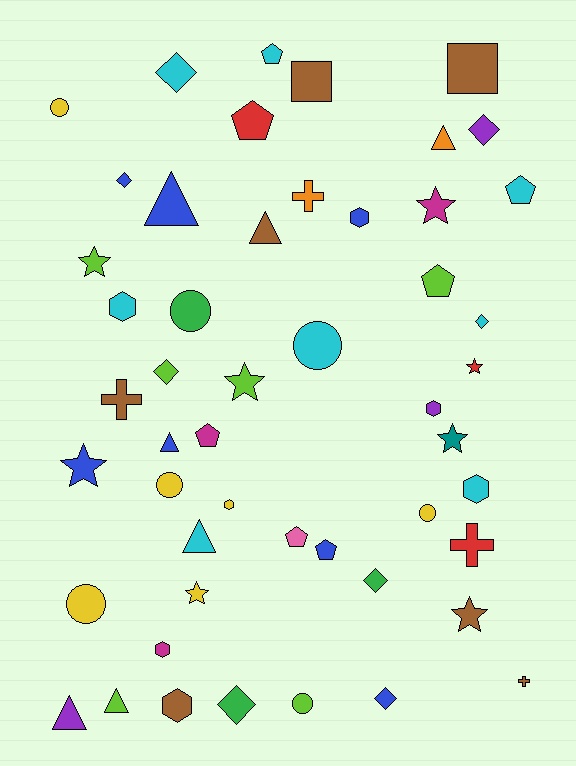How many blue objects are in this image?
There are 7 blue objects.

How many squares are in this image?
There are 2 squares.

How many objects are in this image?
There are 50 objects.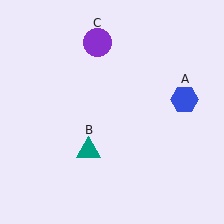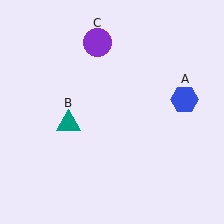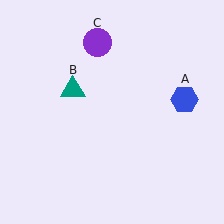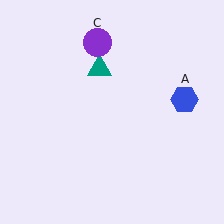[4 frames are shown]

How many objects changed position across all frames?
1 object changed position: teal triangle (object B).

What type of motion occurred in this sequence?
The teal triangle (object B) rotated clockwise around the center of the scene.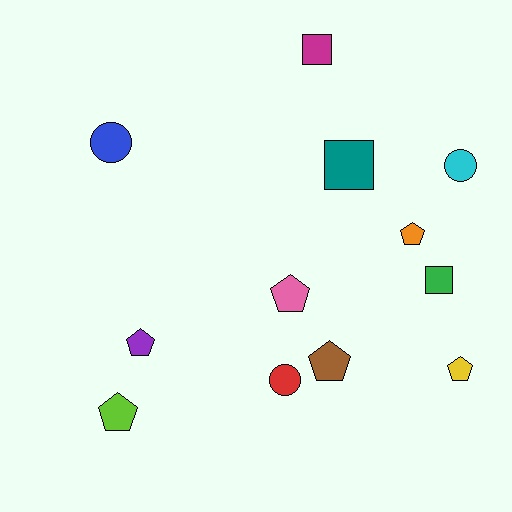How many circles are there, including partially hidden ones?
There are 3 circles.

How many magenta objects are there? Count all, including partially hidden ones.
There is 1 magenta object.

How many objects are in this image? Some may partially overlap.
There are 12 objects.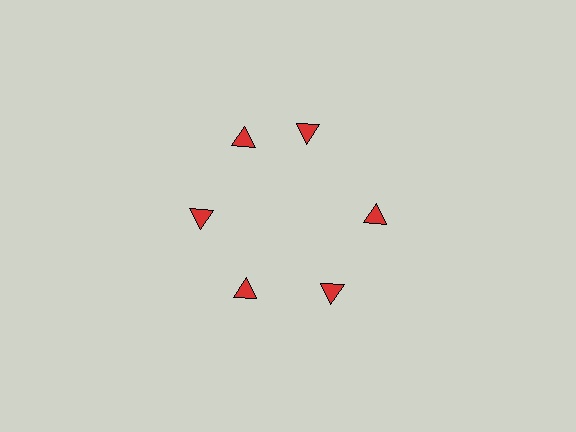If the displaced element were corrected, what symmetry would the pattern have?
It would have 6-fold rotational symmetry — the pattern would map onto itself every 60 degrees.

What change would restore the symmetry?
The symmetry would be restored by rotating it back into even spacing with its neighbors so that all 6 triangles sit at equal angles and equal distance from the center.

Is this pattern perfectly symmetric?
No. The 6 red triangles are arranged in a ring, but one element near the 1 o'clock position is rotated out of alignment along the ring, breaking the 6-fold rotational symmetry.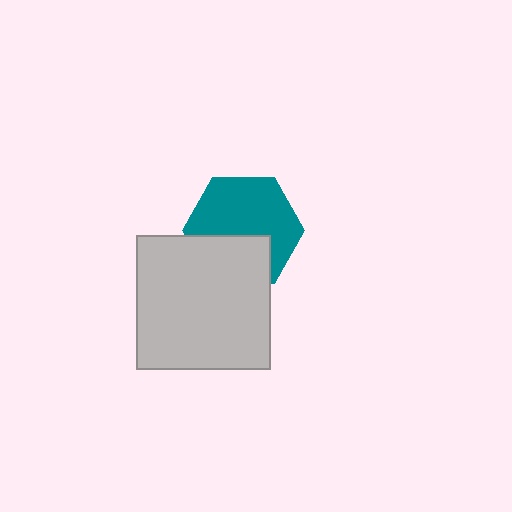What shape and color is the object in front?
The object in front is a light gray square.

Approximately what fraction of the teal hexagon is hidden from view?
Roughly 36% of the teal hexagon is hidden behind the light gray square.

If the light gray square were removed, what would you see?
You would see the complete teal hexagon.